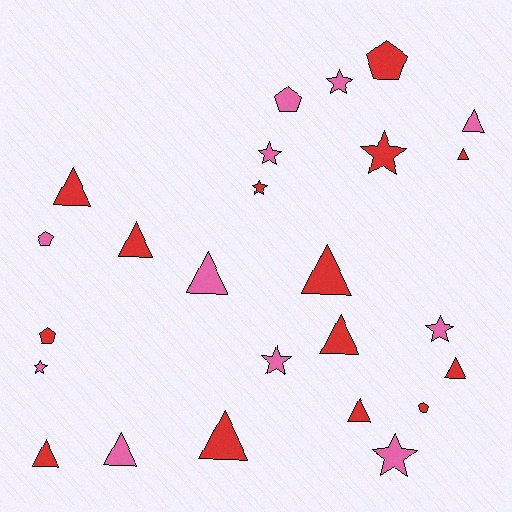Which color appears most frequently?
Red, with 14 objects.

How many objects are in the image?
There are 25 objects.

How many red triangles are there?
There are 9 red triangles.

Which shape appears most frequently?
Triangle, with 12 objects.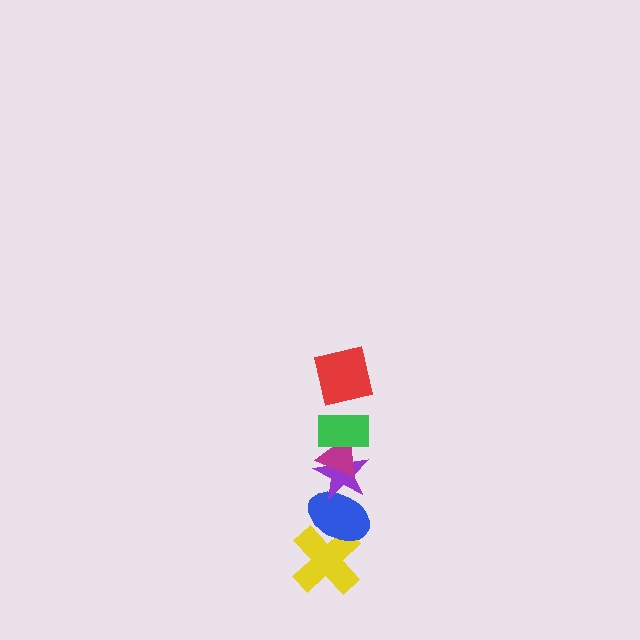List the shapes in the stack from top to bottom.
From top to bottom: the red square, the green rectangle, the magenta triangle, the purple star, the blue ellipse, the yellow cross.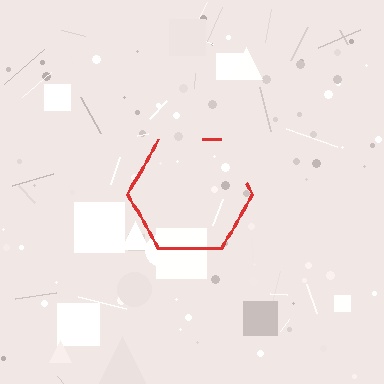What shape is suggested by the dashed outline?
The dashed outline suggests a hexagon.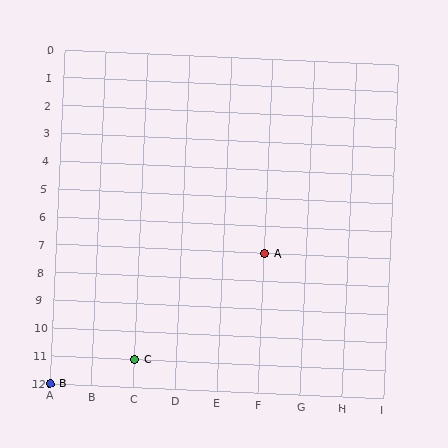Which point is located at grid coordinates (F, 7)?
Point A is at (F, 7).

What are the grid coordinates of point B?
Point B is at grid coordinates (A, 12).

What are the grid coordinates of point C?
Point C is at grid coordinates (C, 11).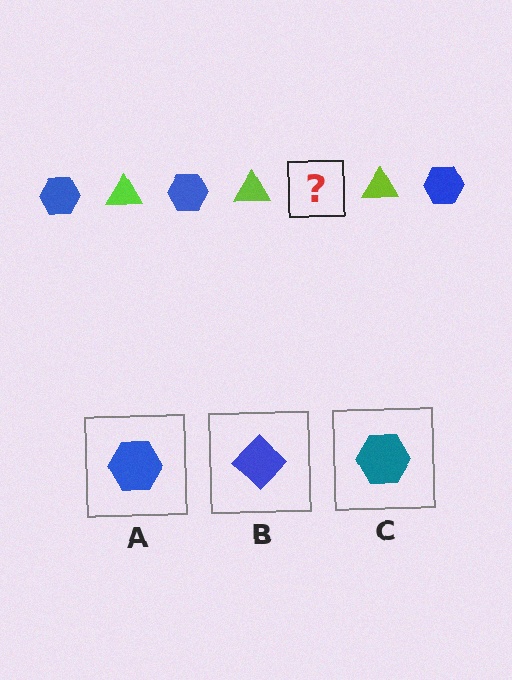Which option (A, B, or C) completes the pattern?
A.